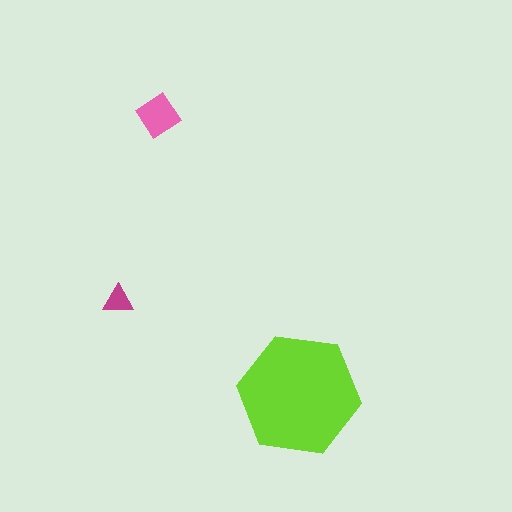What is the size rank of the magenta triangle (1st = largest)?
3rd.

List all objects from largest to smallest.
The lime hexagon, the pink diamond, the magenta triangle.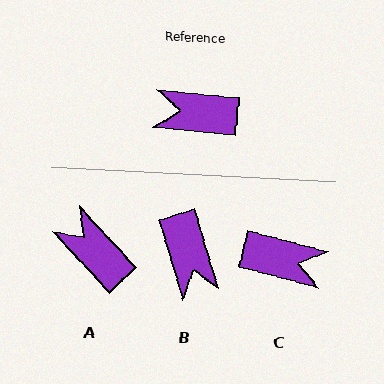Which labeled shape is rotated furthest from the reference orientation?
C, about 171 degrees away.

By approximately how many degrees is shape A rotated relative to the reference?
Approximately 41 degrees clockwise.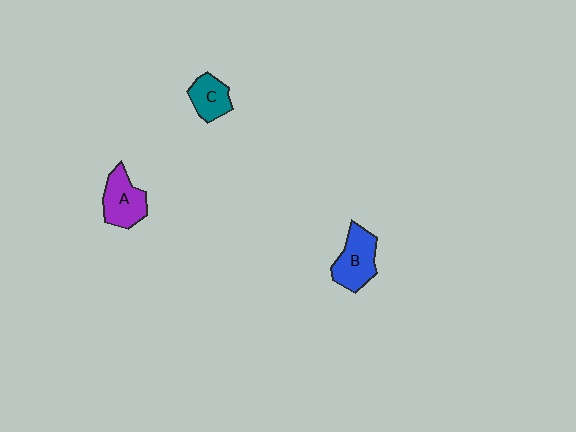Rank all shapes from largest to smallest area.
From largest to smallest: B (blue), A (purple), C (teal).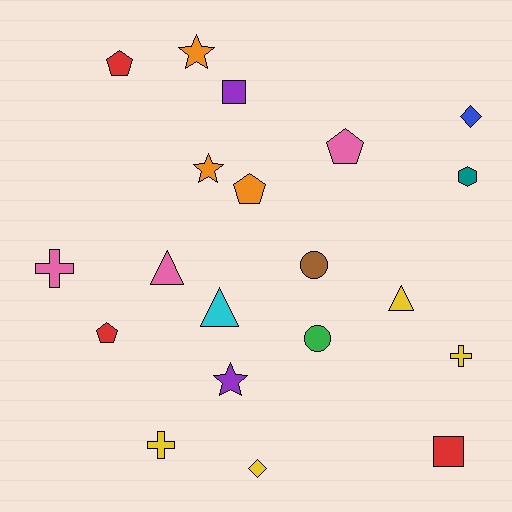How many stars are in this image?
There are 3 stars.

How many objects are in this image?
There are 20 objects.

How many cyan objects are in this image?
There is 1 cyan object.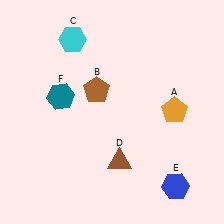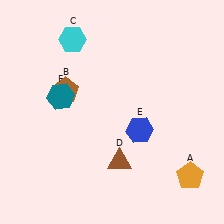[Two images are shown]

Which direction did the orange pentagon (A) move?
The orange pentagon (A) moved down.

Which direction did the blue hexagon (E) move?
The blue hexagon (E) moved up.